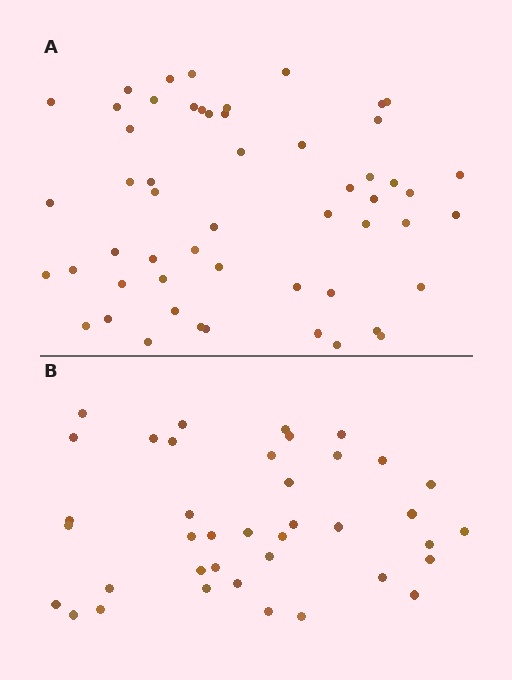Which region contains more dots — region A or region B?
Region A (the top region) has more dots.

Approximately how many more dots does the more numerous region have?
Region A has approximately 15 more dots than region B.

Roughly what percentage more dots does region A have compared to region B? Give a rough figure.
About 40% more.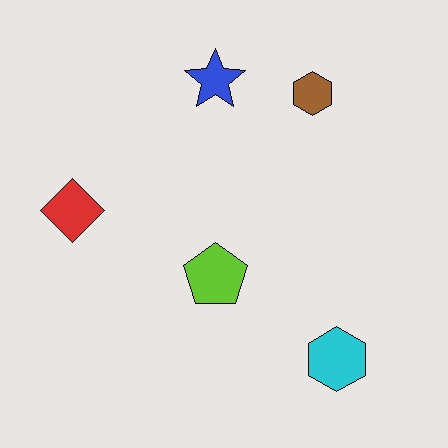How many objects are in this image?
There are 5 objects.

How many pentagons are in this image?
There is 1 pentagon.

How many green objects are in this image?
There are no green objects.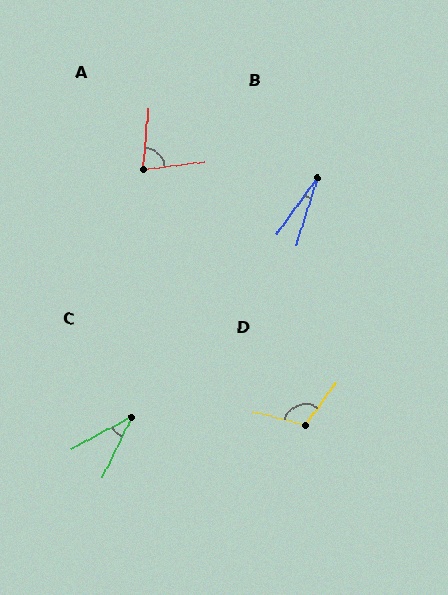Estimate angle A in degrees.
Approximately 77 degrees.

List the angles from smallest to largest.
B (18°), C (36°), A (77°), D (111°).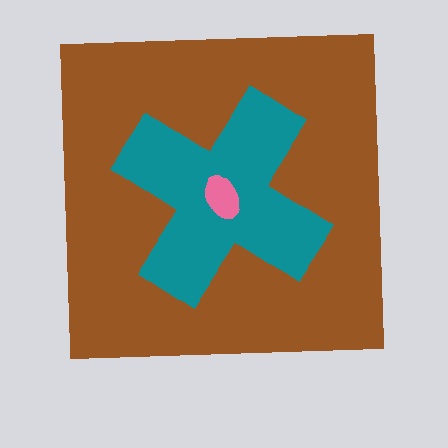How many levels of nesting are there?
3.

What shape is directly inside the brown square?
The teal cross.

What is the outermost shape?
The brown square.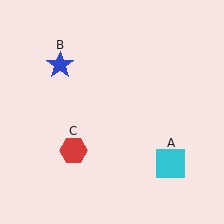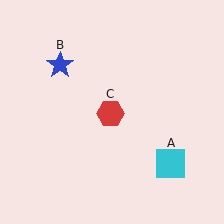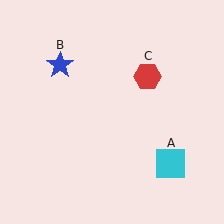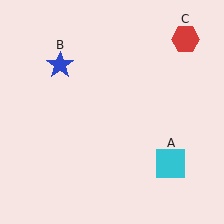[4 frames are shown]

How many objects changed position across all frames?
1 object changed position: red hexagon (object C).